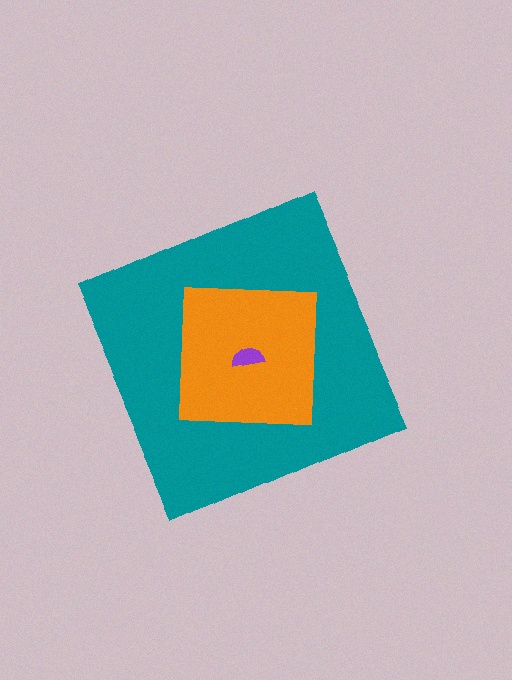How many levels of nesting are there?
3.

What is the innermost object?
The purple semicircle.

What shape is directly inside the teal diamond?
The orange square.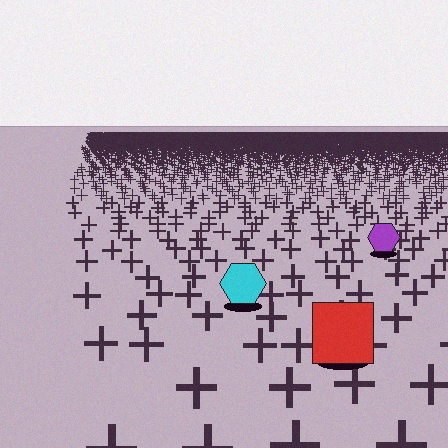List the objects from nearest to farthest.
From nearest to farthest: the red square, the cyan hexagon, the purple hexagon.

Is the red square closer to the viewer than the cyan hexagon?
Yes. The red square is closer — you can tell from the texture gradient: the ground texture is coarser near it.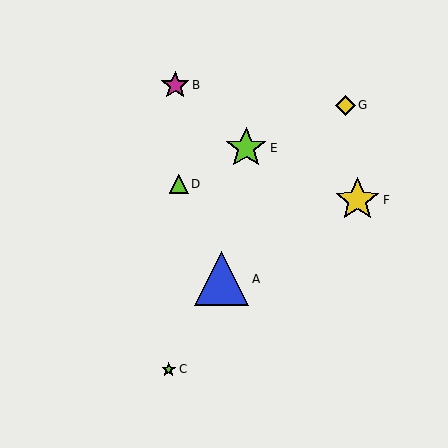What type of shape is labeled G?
Shape G is a yellow diamond.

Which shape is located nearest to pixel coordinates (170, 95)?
The magenta star (labeled B) at (175, 85) is nearest to that location.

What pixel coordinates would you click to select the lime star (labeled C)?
Click at (169, 369) to select the lime star C.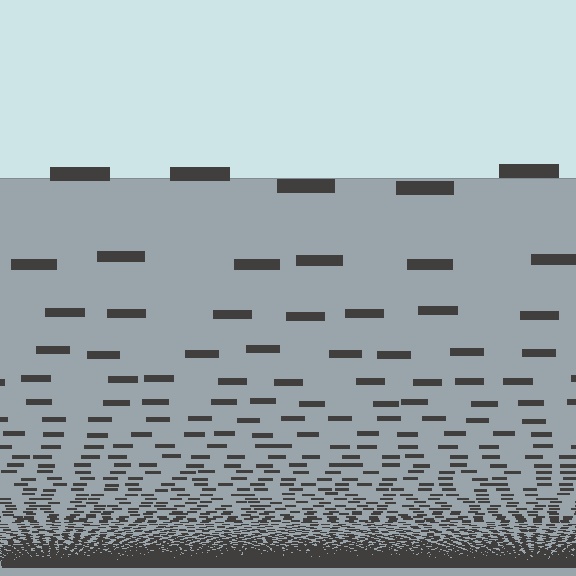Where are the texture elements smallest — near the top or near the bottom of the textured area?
Near the bottom.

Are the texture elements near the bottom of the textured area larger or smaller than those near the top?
Smaller. The gradient is inverted — elements near the bottom are smaller and denser.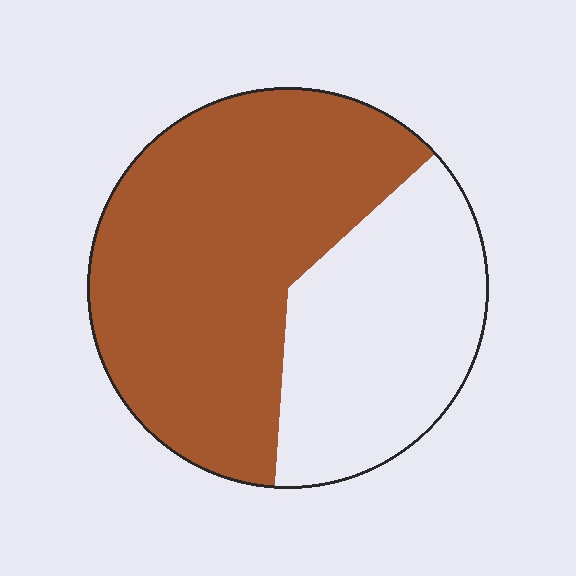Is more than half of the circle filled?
Yes.